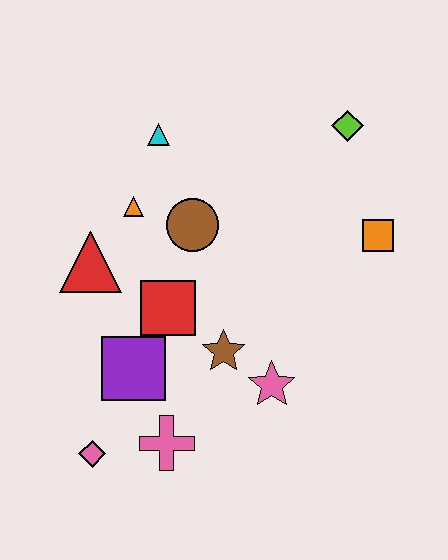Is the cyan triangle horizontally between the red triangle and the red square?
Yes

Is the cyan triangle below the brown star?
No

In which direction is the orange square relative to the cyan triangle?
The orange square is to the right of the cyan triangle.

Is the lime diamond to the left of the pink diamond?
No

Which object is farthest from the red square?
The lime diamond is farthest from the red square.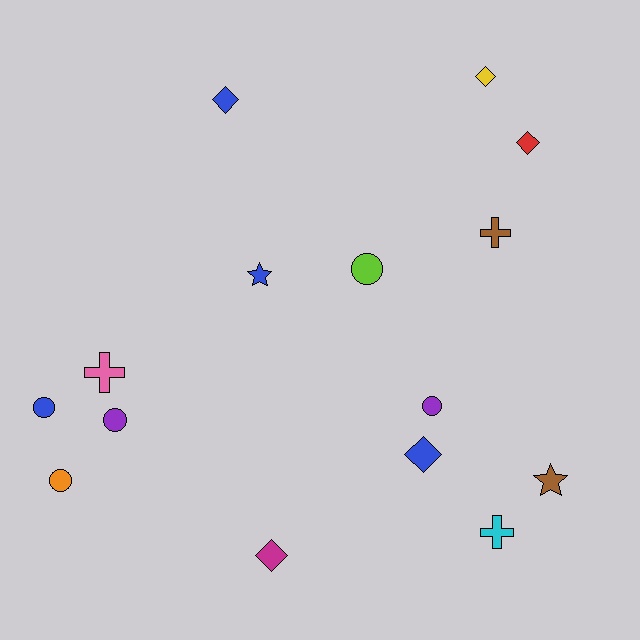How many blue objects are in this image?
There are 4 blue objects.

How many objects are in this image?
There are 15 objects.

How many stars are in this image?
There are 2 stars.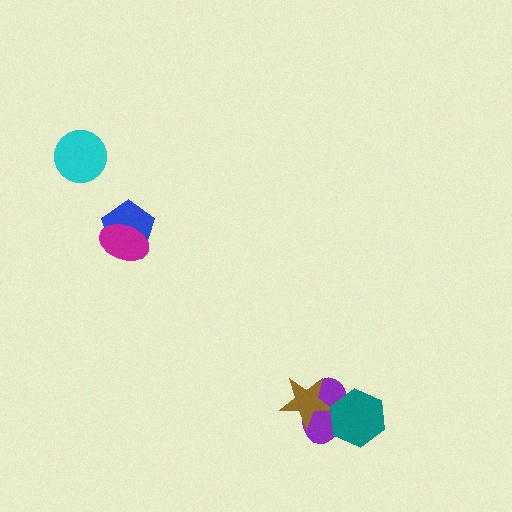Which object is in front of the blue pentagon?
The magenta ellipse is in front of the blue pentagon.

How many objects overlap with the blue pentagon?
1 object overlaps with the blue pentagon.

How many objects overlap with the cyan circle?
0 objects overlap with the cyan circle.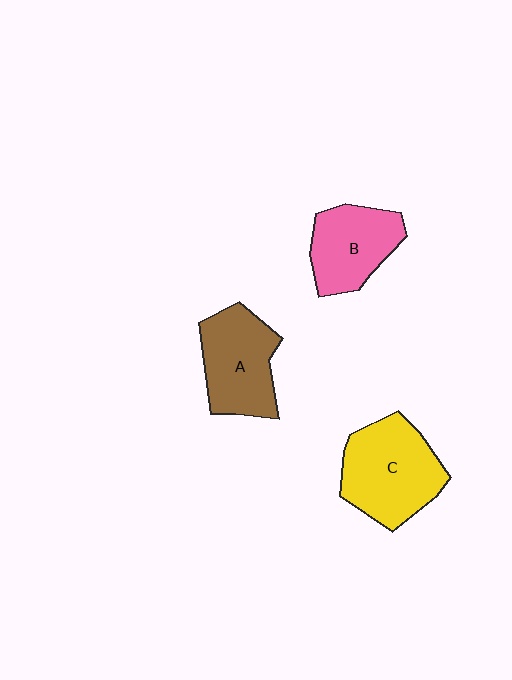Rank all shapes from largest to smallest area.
From largest to smallest: C (yellow), A (brown), B (pink).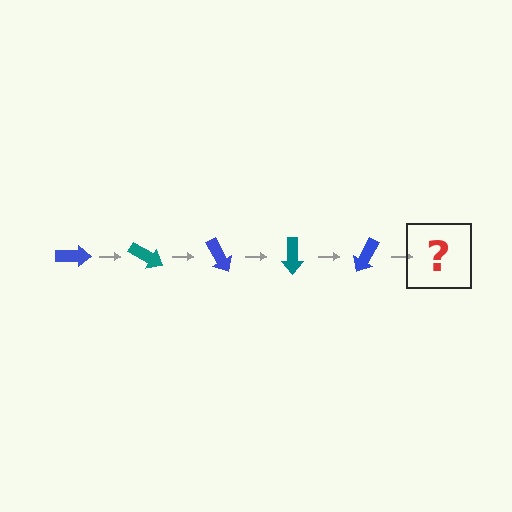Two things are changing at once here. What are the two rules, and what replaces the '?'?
The two rules are that it rotates 30 degrees each step and the color cycles through blue and teal. The '?' should be a teal arrow, rotated 150 degrees from the start.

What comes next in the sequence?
The next element should be a teal arrow, rotated 150 degrees from the start.